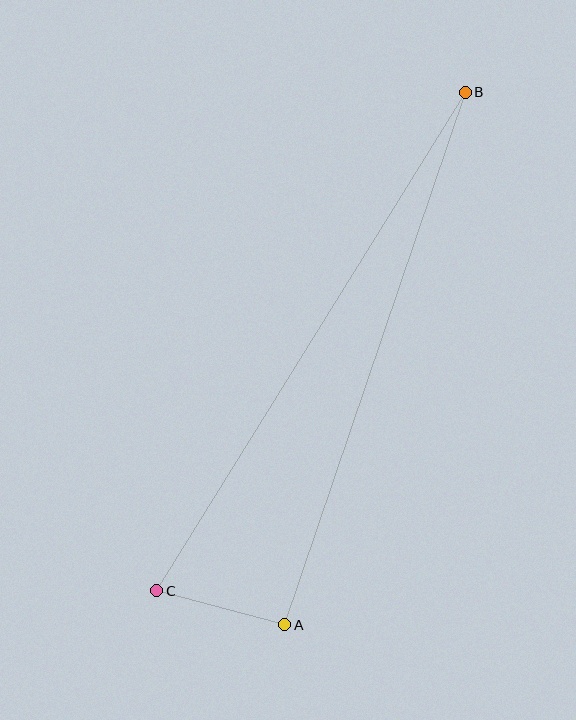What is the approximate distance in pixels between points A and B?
The distance between A and B is approximately 562 pixels.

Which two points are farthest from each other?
Points B and C are farthest from each other.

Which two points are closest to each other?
Points A and C are closest to each other.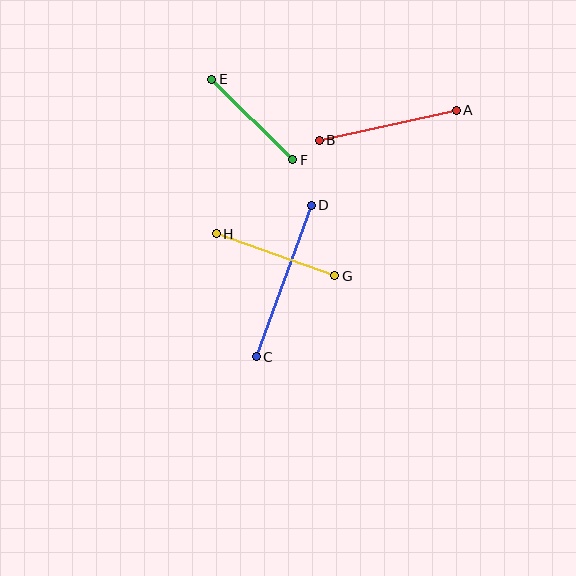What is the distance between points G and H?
The distance is approximately 126 pixels.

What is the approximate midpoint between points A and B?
The midpoint is at approximately (388, 125) pixels.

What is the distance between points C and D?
The distance is approximately 161 pixels.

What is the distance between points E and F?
The distance is approximately 114 pixels.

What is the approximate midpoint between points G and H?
The midpoint is at approximately (276, 255) pixels.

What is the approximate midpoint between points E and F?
The midpoint is at approximately (252, 120) pixels.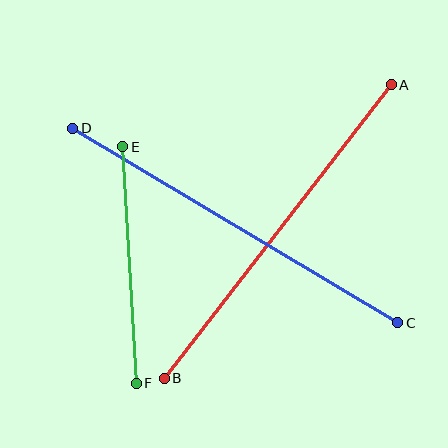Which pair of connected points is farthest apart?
Points C and D are farthest apart.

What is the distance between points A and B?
The distance is approximately 371 pixels.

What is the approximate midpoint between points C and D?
The midpoint is at approximately (235, 225) pixels.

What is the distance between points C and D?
The distance is approximately 379 pixels.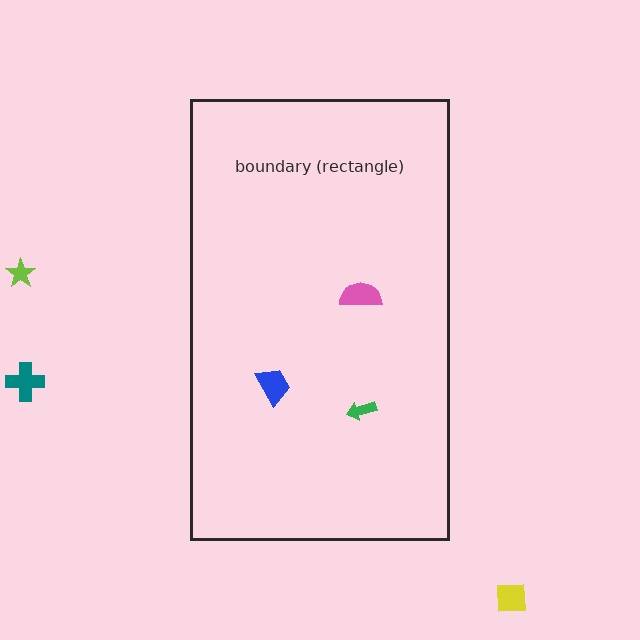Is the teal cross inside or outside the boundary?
Outside.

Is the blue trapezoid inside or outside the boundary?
Inside.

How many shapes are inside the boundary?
3 inside, 3 outside.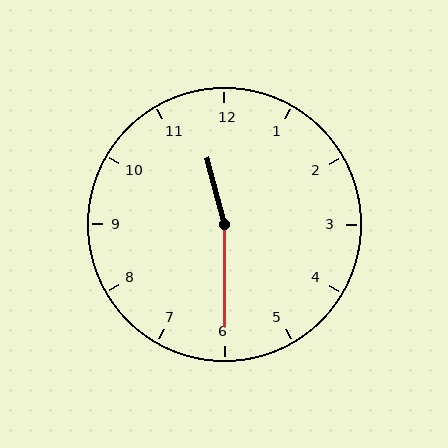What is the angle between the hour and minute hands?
Approximately 165 degrees.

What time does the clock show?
11:30.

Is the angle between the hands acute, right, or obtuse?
It is obtuse.